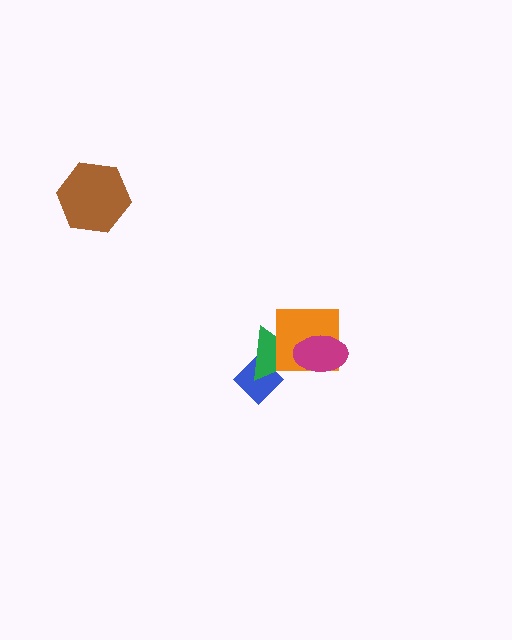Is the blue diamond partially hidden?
Yes, it is partially covered by another shape.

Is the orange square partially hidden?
Yes, it is partially covered by another shape.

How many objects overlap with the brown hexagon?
0 objects overlap with the brown hexagon.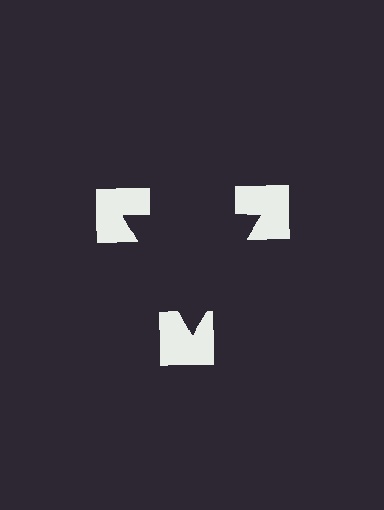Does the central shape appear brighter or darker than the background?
It typically appears slightly darker than the background, even though no actual brightness change is drawn.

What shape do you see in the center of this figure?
An illusory triangle — its edges are inferred from the aligned wedge cuts in the notched squares, not physically drawn.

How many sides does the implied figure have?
3 sides.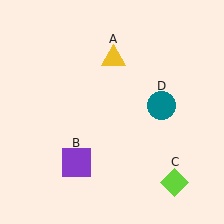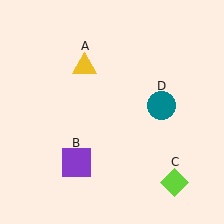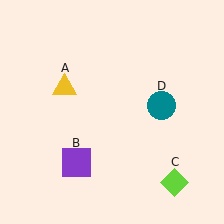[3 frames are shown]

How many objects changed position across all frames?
1 object changed position: yellow triangle (object A).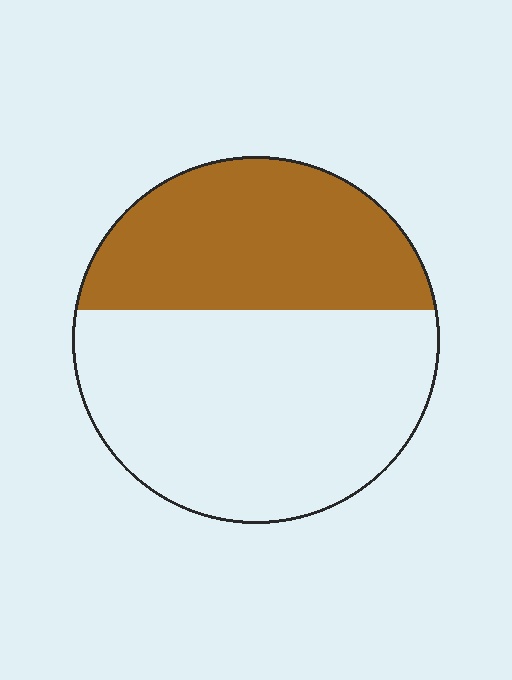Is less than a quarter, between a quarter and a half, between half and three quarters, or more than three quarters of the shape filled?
Between a quarter and a half.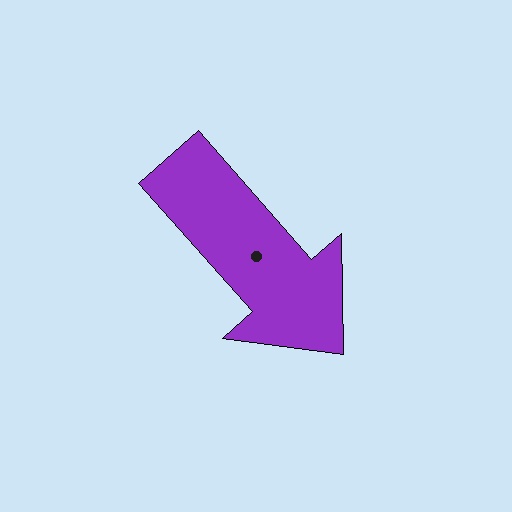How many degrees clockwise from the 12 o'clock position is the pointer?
Approximately 138 degrees.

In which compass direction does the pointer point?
Southeast.